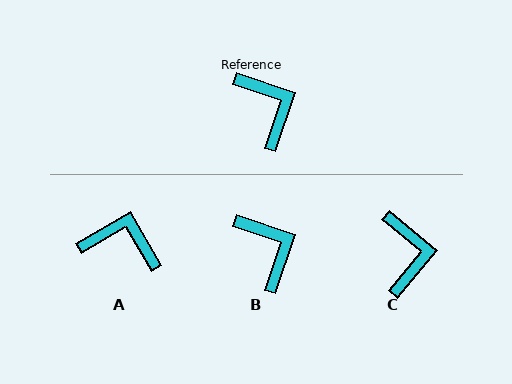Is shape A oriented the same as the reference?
No, it is off by about 48 degrees.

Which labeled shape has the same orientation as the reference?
B.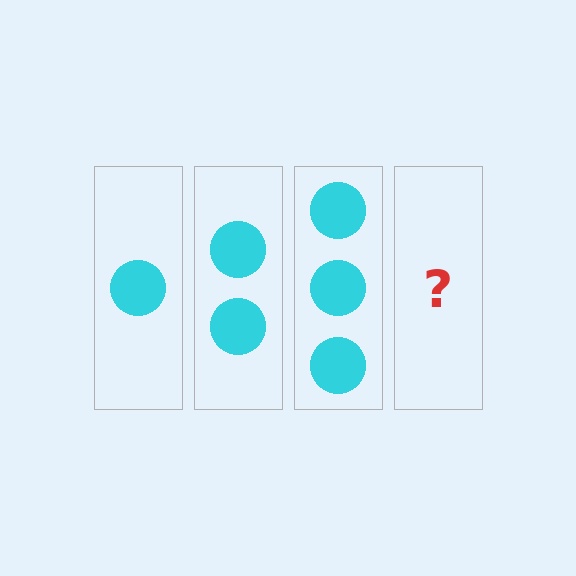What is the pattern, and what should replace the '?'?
The pattern is that each step adds one more circle. The '?' should be 4 circles.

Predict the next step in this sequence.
The next step is 4 circles.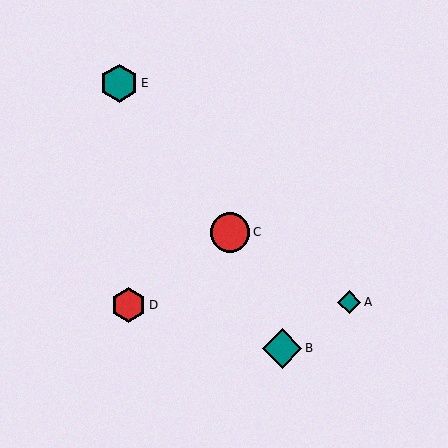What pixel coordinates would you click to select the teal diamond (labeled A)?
Click at (349, 302) to select the teal diamond A.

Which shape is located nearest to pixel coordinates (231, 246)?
The red circle (labeled C) at (230, 232) is nearest to that location.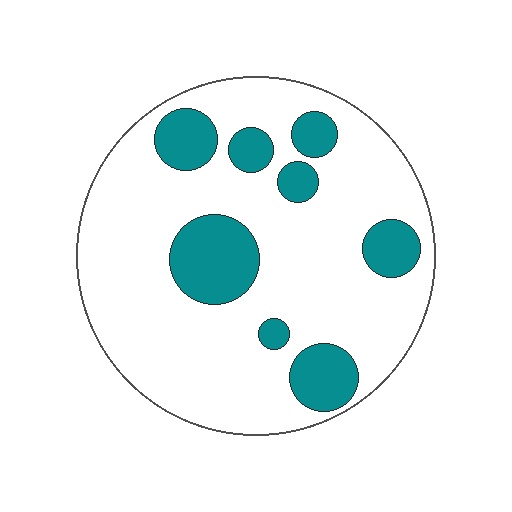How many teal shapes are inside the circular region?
8.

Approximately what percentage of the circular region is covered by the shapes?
Approximately 20%.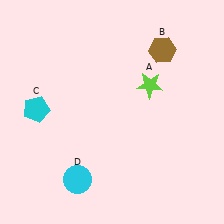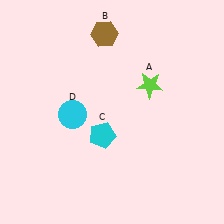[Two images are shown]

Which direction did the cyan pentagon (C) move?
The cyan pentagon (C) moved right.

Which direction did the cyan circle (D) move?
The cyan circle (D) moved up.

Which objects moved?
The objects that moved are: the brown hexagon (B), the cyan pentagon (C), the cyan circle (D).